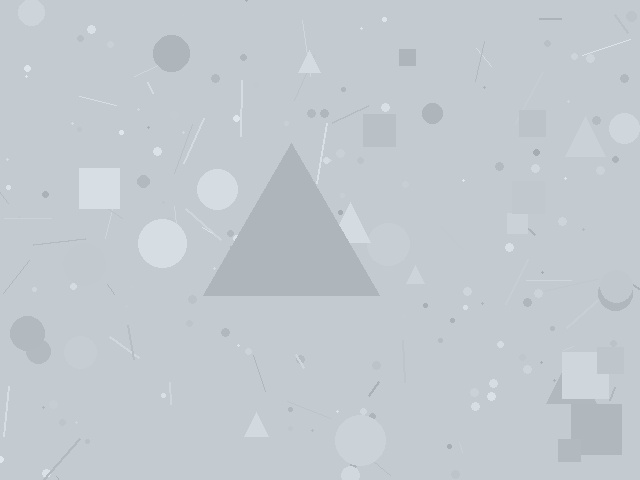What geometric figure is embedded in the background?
A triangle is embedded in the background.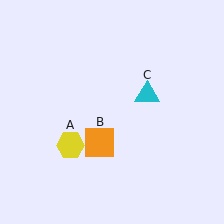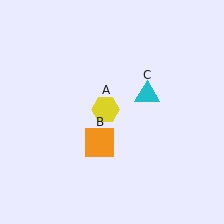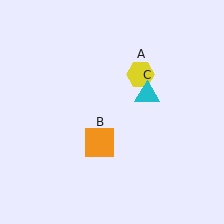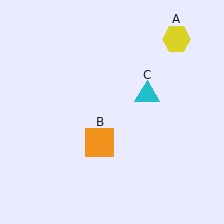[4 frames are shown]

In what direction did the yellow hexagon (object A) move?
The yellow hexagon (object A) moved up and to the right.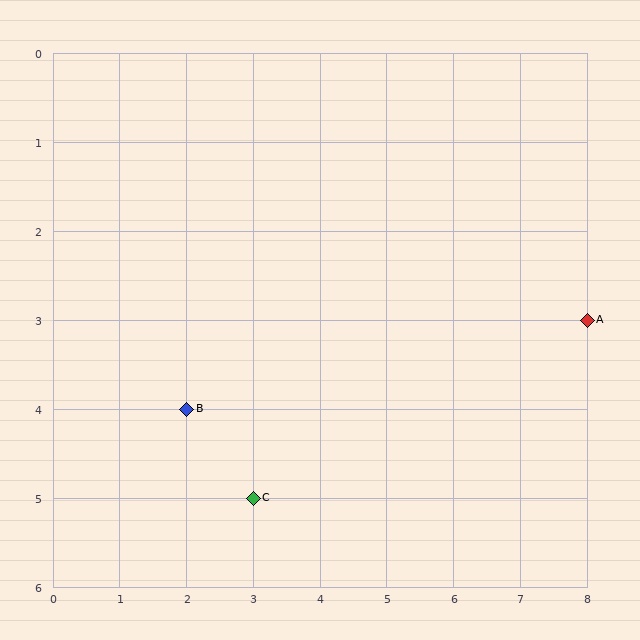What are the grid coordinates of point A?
Point A is at grid coordinates (8, 3).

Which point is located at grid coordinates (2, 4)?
Point B is at (2, 4).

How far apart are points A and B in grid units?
Points A and B are 6 columns and 1 row apart (about 6.1 grid units diagonally).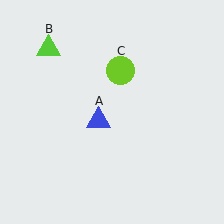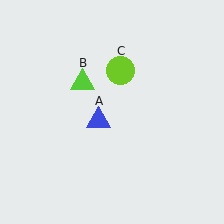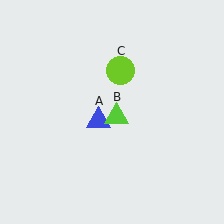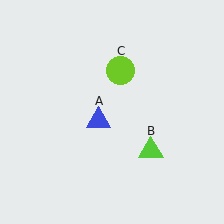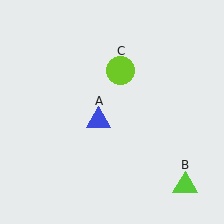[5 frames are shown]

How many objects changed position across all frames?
1 object changed position: lime triangle (object B).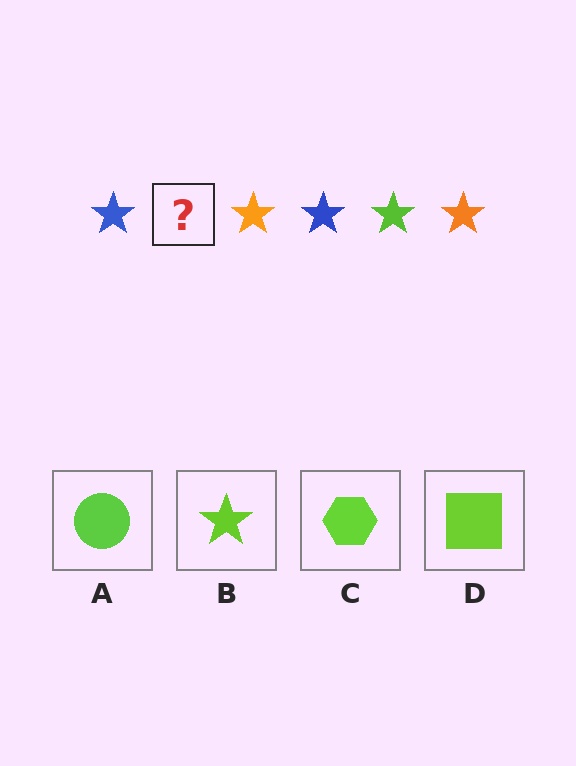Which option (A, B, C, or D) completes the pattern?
B.